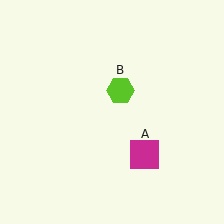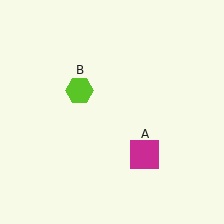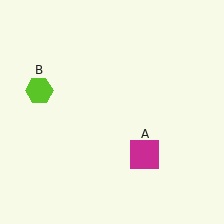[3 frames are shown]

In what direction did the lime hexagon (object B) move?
The lime hexagon (object B) moved left.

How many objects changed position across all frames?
1 object changed position: lime hexagon (object B).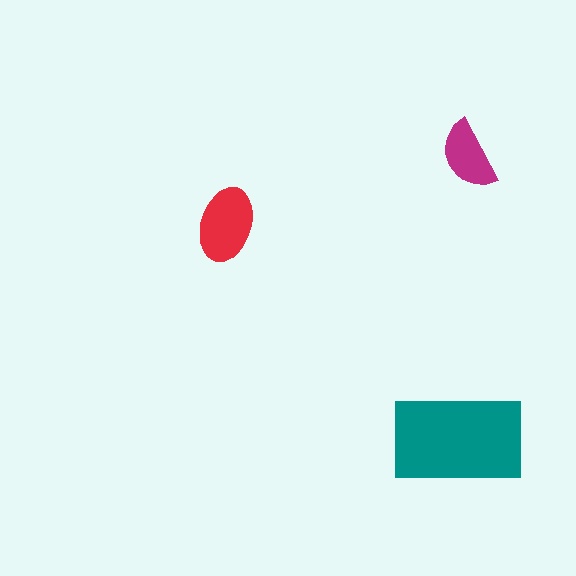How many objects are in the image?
There are 3 objects in the image.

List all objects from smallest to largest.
The magenta semicircle, the red ellipse, the teal rectangle.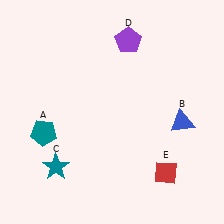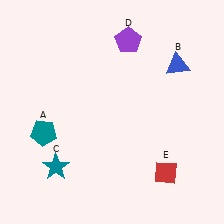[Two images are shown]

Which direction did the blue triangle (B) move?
The blue triangle (B) moved up.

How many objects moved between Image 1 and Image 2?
1 object moved between the two images.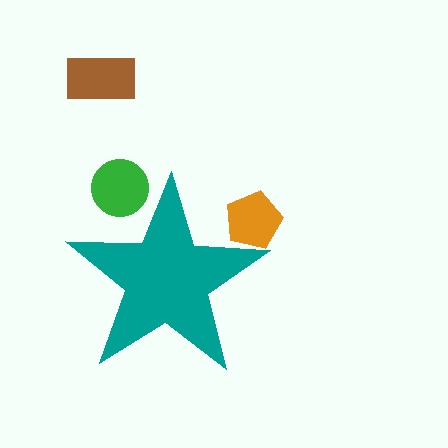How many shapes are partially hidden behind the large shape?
2 shapes are partially hidden.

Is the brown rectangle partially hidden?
No, the brown rectangle is fully visible.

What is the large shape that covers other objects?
A teal star.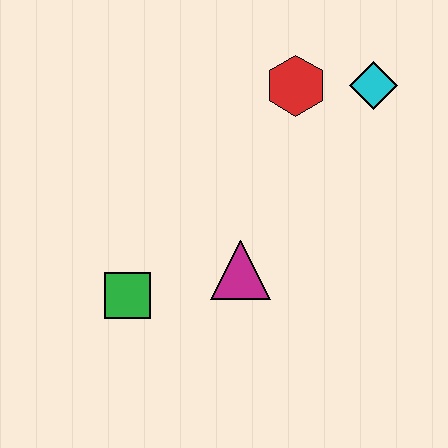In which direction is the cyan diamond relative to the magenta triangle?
The cyan diamond is above the magenta triangle.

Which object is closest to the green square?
The magenta triangle is closest to the green square.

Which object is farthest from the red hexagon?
The green square is farthest from the red hexagon.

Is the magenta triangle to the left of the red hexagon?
Yes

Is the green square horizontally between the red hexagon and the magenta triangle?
No